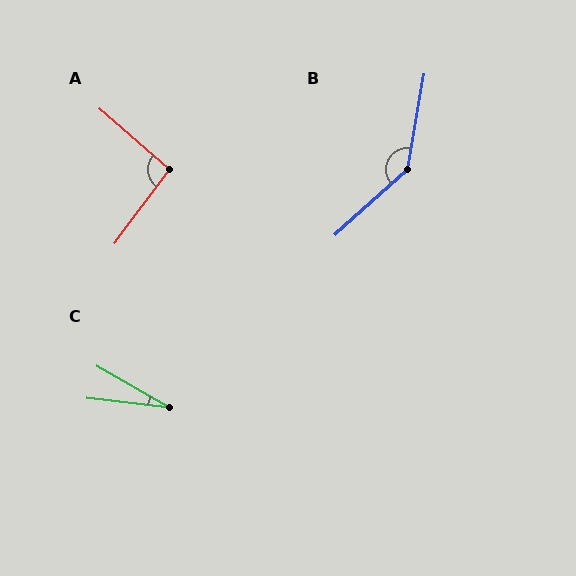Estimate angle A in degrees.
Approximately 94 degrees.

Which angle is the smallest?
C, at approximately 23 degrees.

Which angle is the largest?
B, at approximately 142 degrees.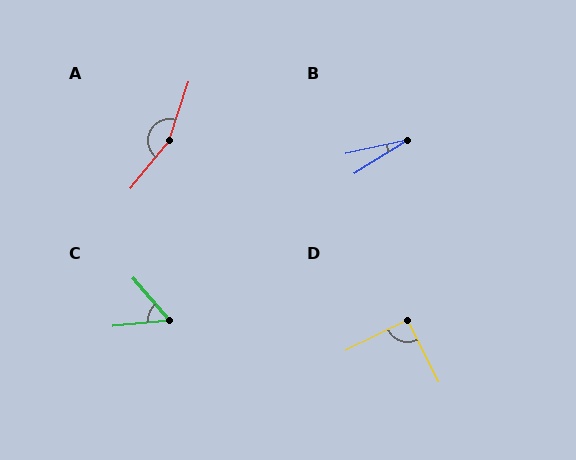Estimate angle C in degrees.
Approximately 55 degrees.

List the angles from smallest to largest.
B (20°), C (55°), D (90°), A (159°).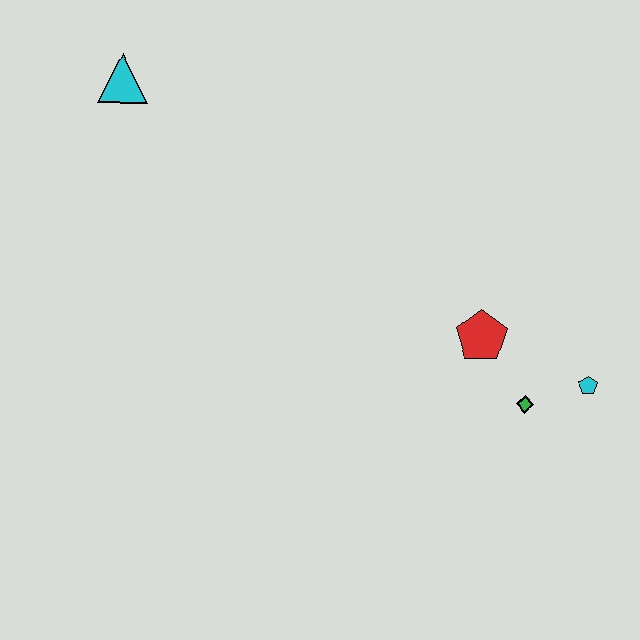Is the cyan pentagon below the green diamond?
No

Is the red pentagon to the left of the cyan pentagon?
Yes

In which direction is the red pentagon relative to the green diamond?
The red pentagon is above the green diamond.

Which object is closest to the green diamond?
The cyan pentagon is closest to the green diamond.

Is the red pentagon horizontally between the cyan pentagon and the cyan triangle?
Yes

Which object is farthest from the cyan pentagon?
The cyan triangle is farthest from the cyan pentagon.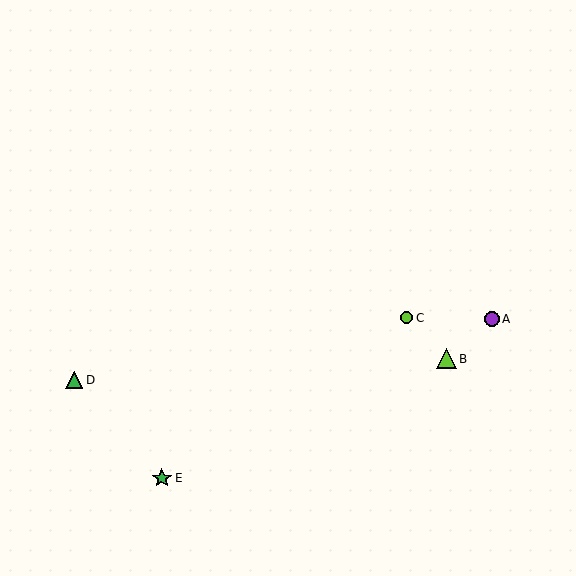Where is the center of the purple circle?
The center of the purple circle is at (492, 319).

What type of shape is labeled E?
Shape E is a green star.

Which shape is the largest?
The lime triangle (labeled B) is the largest.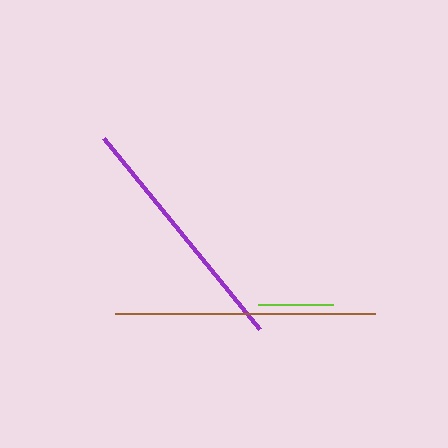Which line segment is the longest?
The brown line is the longest at approximately 261 pixels.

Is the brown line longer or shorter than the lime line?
The brown line is longer than the lime line.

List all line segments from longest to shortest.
From longest to shortest: brown, purple, lime.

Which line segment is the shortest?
The lime line is the shortest at approximately 75 pixels.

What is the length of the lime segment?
The lime segment is approximately 75 pixels long.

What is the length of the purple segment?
The purple segment is approximately 247 pixels long.